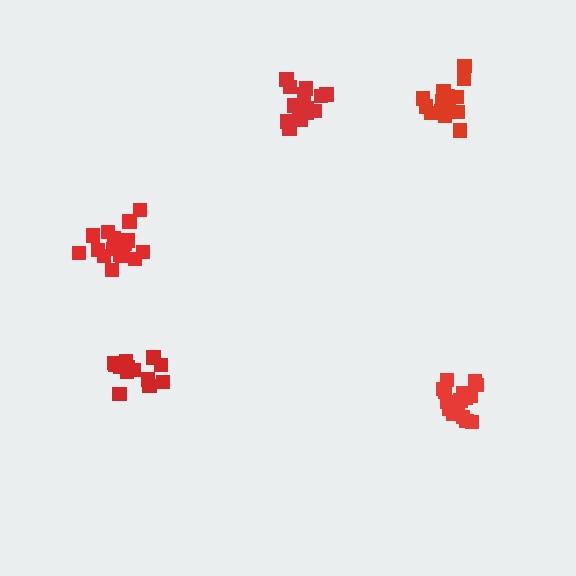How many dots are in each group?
Group 1: 19 dots, Group 2: 13 dots, Group 3: 16 dots, Group 4: 16 dots, Group 5: 19 dots (83 total).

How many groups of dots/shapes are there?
There are 5 groups.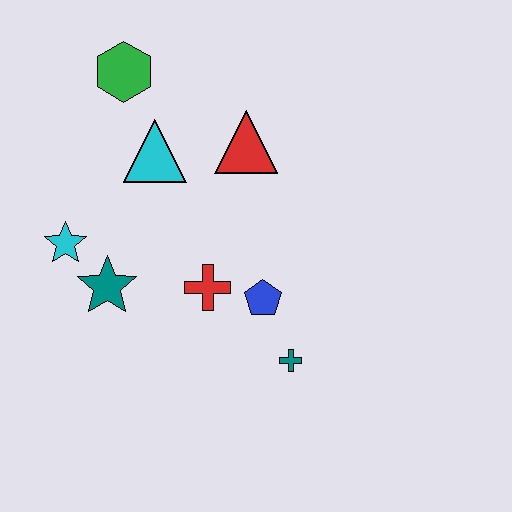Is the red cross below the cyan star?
Yes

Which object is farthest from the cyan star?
The teal cross is farthest from the cyan star.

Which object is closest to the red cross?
The blue pentagon is closest to the red cross.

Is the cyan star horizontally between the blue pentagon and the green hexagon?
No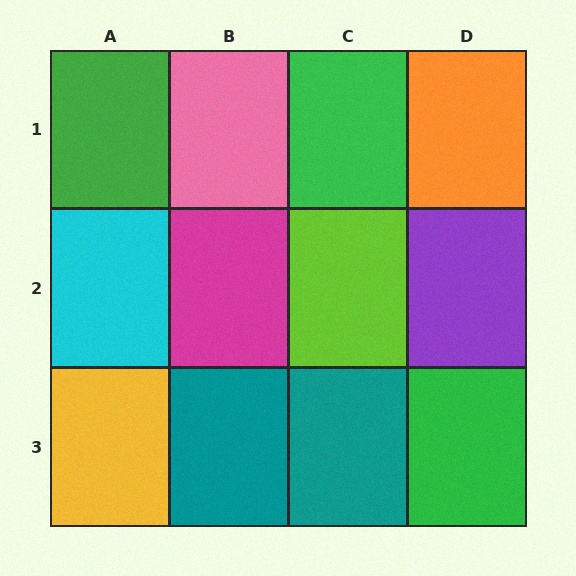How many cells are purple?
1 cell is purple.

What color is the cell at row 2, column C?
Lime.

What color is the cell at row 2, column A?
Cyan.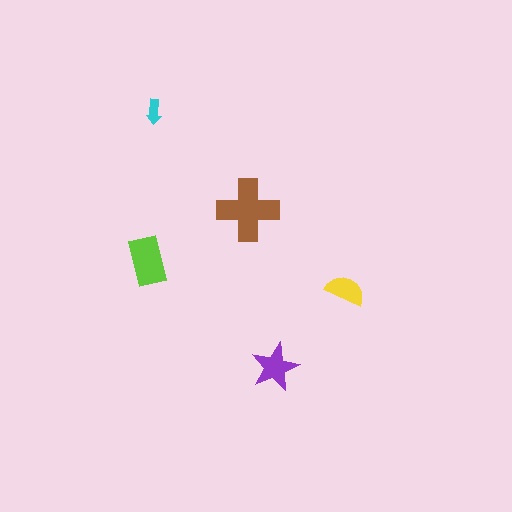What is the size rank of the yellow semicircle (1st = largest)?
4th.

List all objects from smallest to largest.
The cyan arrow, the yellow semicircle, the purple star, the lime rectangle, the brown cross.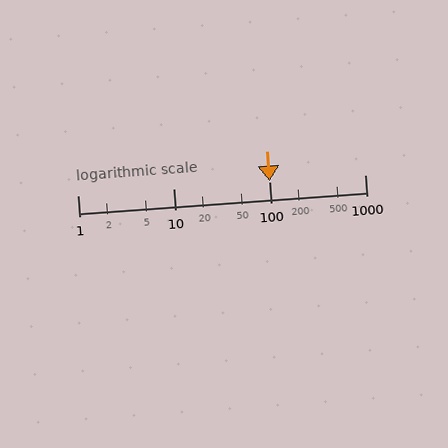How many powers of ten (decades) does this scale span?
The scale spans 3 decades, from 1 to 1000.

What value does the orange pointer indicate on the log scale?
The pointer indicates approximately 100.